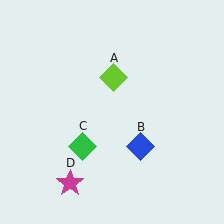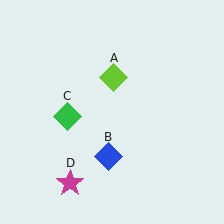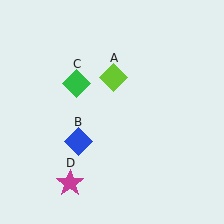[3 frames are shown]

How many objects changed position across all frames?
2 objects changed position: blue diamond (object B), green diamond (object C).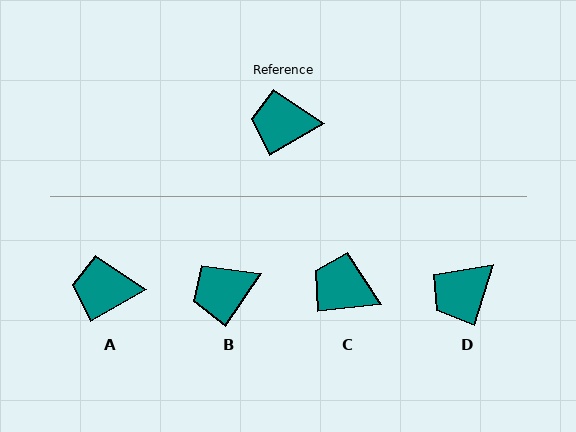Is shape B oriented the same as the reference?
No, it is off by about 26 degrees.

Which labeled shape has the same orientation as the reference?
A.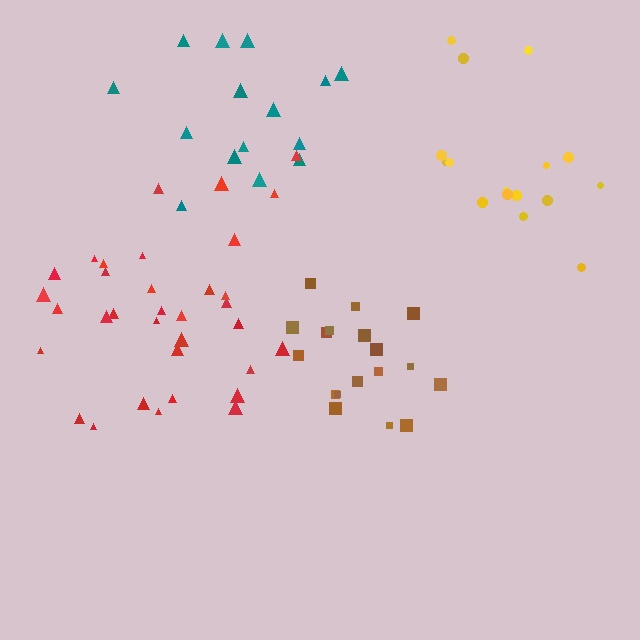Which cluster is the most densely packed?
Brown.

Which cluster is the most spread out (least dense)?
Teal.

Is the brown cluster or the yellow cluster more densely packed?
Brown.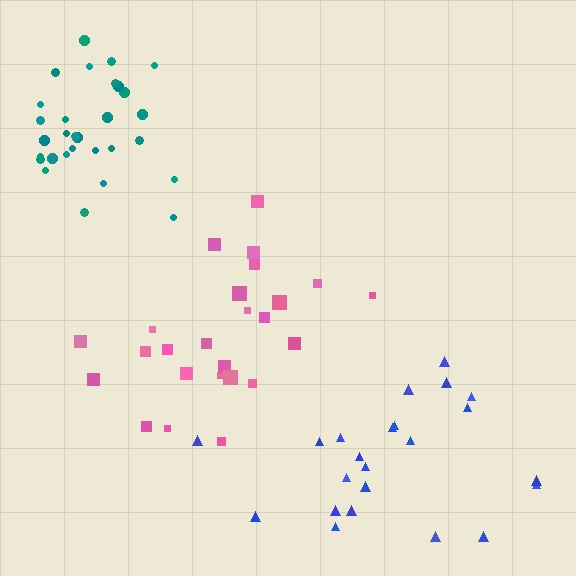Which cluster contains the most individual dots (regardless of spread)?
Teal (30).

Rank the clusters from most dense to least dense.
teal, pink, blue.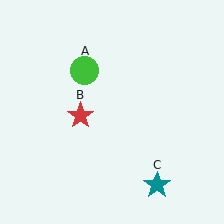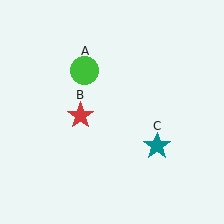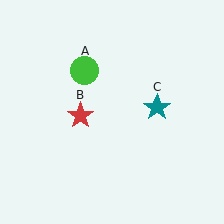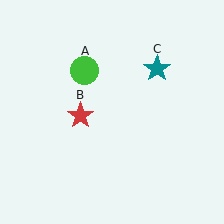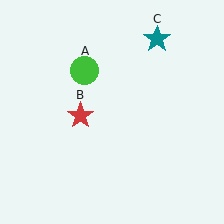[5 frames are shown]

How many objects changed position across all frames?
1 object changed position: teal star (object C).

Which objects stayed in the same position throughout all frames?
Green circle (object A) and red star (object B) remained stationary.